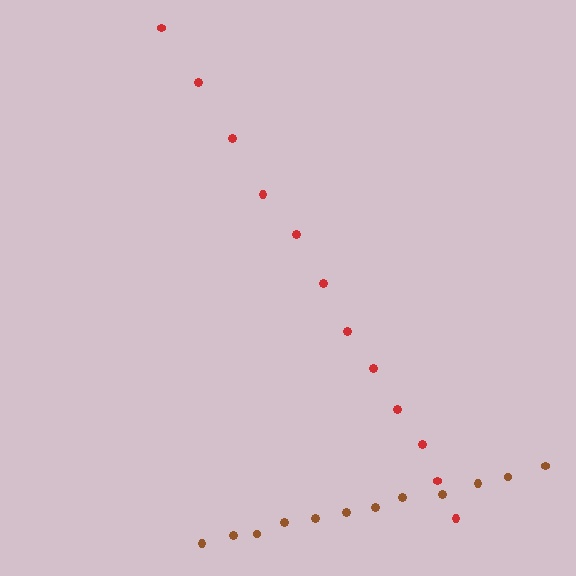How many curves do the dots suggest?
There are 2 distinct paths.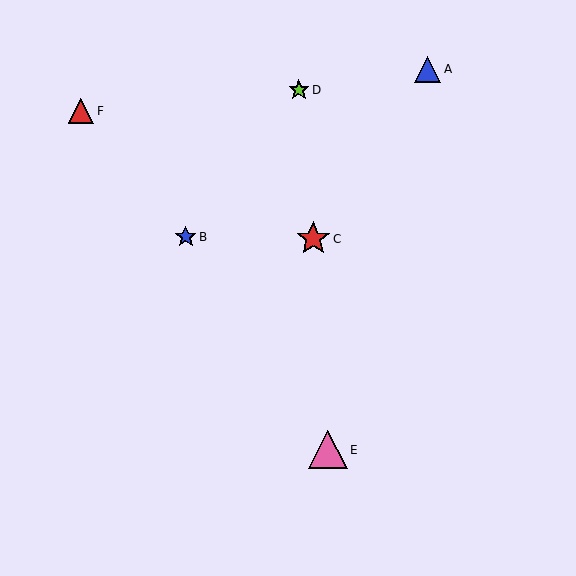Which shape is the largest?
The pink triangle (labeled E) is the largest.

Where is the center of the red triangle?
The center of the red triangle is at (81, 111).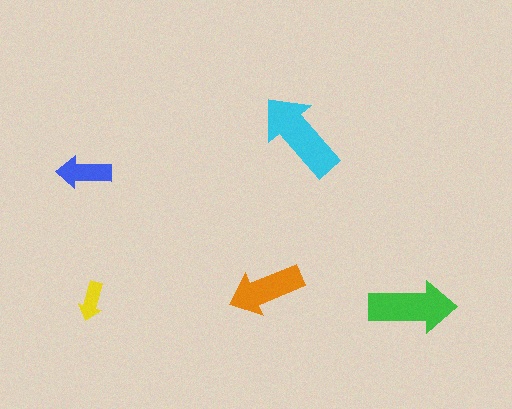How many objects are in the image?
There are 5 objects in the image.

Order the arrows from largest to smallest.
the cyan one, the green one, the orange one, the blue one, the yellow one.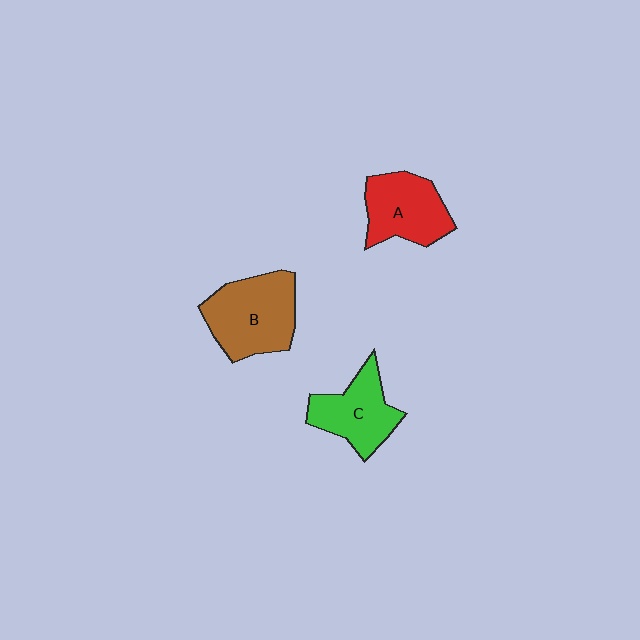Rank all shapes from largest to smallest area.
From largest to smallest: B (brown), A (red), C (green).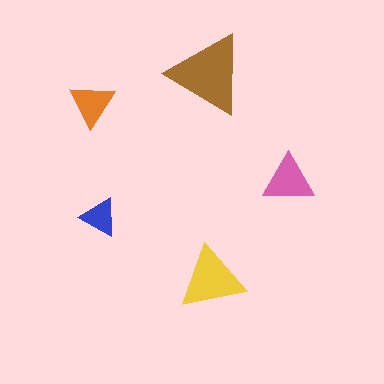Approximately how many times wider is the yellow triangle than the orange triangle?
About 1.5 times wider.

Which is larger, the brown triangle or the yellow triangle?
The brown one.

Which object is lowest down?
The yellow triangle is bottommost.